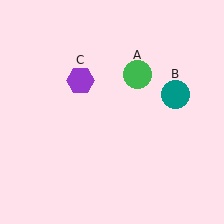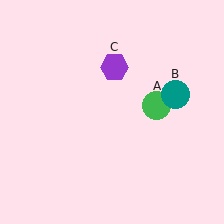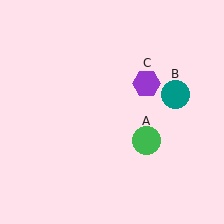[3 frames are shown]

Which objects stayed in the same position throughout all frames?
Teal circle (object B) remained stationary.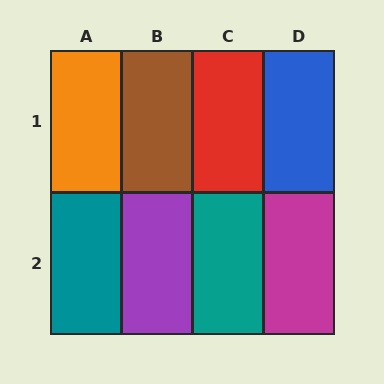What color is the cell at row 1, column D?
Blue.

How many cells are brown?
1 cell is brown.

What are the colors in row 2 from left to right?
Teal, purple, teal, magenta.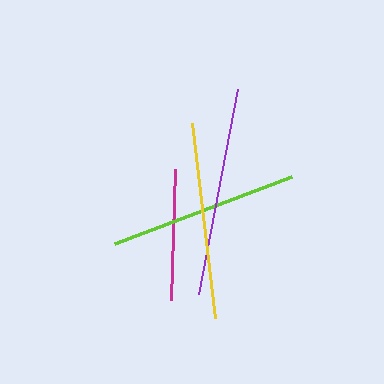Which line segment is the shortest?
The magenta line is the shortest at approximately 131 pixels.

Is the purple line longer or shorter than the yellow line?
The purple line is longer than the yellow line.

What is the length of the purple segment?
The purple segment is approximately 209 pixels long.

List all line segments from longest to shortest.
From longest to shortest: purple, yellow, lime, magenta.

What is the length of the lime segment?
The lime segment is approximately 190 pixels long.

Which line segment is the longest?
The purple line is the longest at approximately 209 pixels.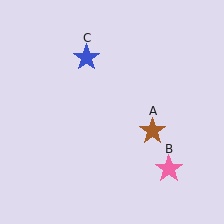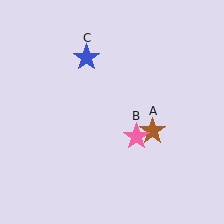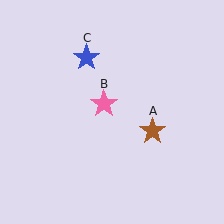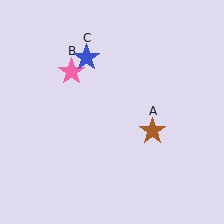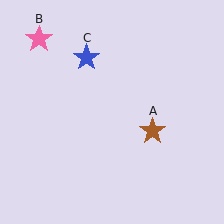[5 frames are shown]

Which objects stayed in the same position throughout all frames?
Brown star (object A) and blue star (object C) remained stationary.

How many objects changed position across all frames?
1 object changed position: pink star (object B).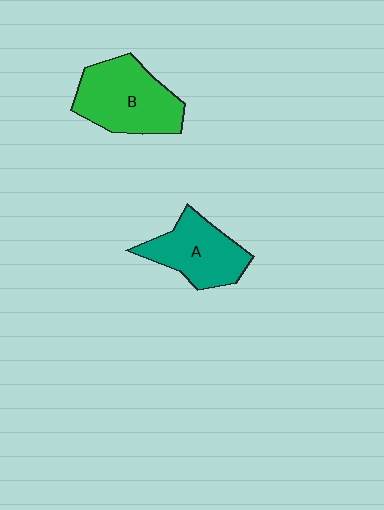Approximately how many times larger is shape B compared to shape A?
Approximately 1.2 times.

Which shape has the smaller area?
Shape A (teal).